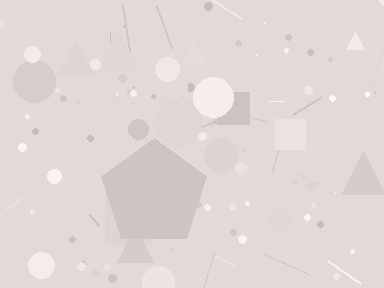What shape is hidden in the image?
A pentagon is hidden in the image.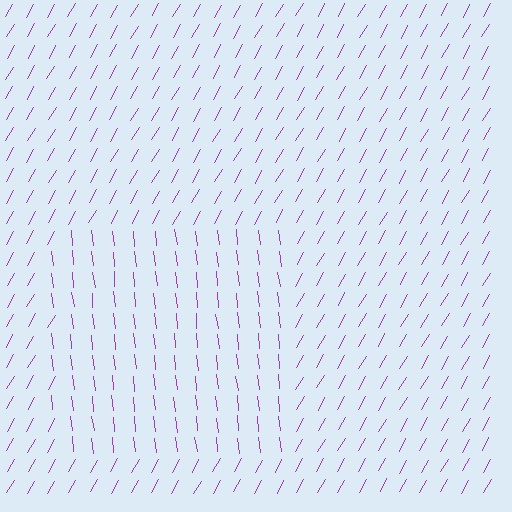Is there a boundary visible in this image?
Yes, there is a texture boundary formed by a change in line orientation.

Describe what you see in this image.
The image is filled with small purple line segments. A rectangle region in the image has lines oriented differently from the surrounding lines, creating a visible texture boundary.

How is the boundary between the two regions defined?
The boundary is defined purely by a change in line orientation (approximately 36 degrees difference). All lines are the same color and thickness.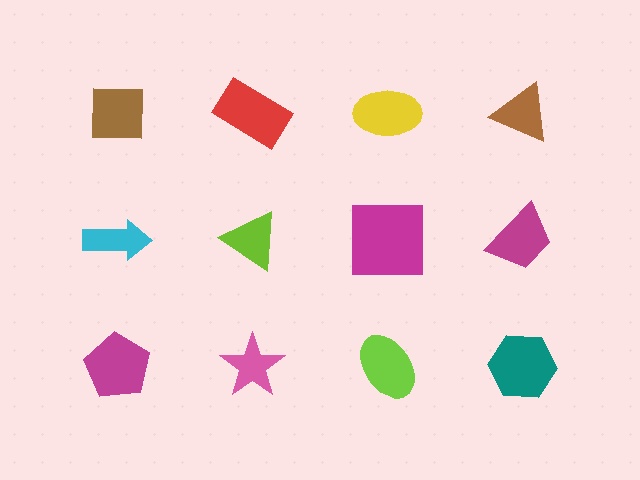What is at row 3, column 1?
A magenta pentagon.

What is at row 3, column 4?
A teal hexagon.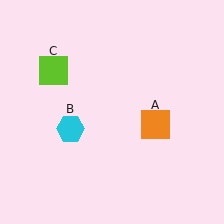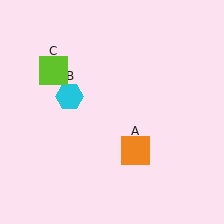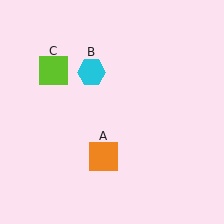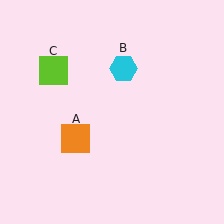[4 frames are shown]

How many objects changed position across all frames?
2 objects changed position: orange square (object A), cyan hexagon (object B).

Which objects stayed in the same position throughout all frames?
Lime square (object C) remained stationary.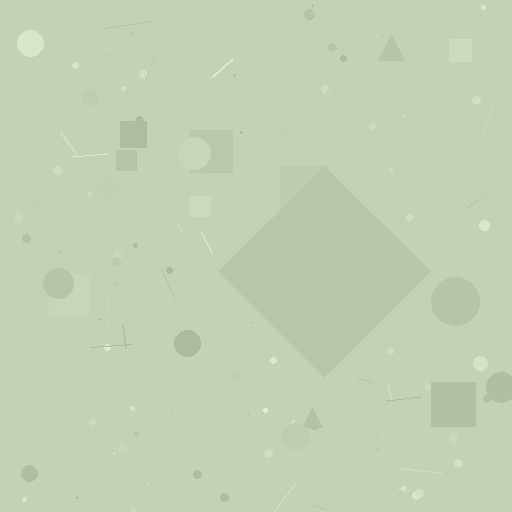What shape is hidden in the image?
A diamond is hidden in the image.